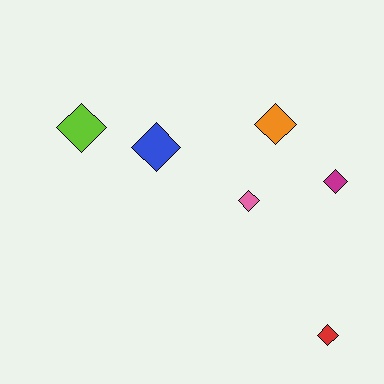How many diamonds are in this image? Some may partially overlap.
There are 6 diamonds.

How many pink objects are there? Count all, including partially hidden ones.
There is 1 pink object.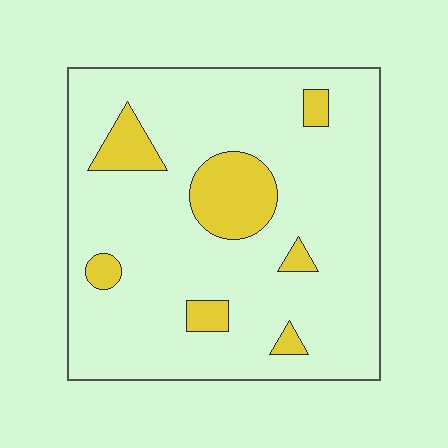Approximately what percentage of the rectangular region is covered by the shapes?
Approximately 15%.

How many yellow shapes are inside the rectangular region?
7.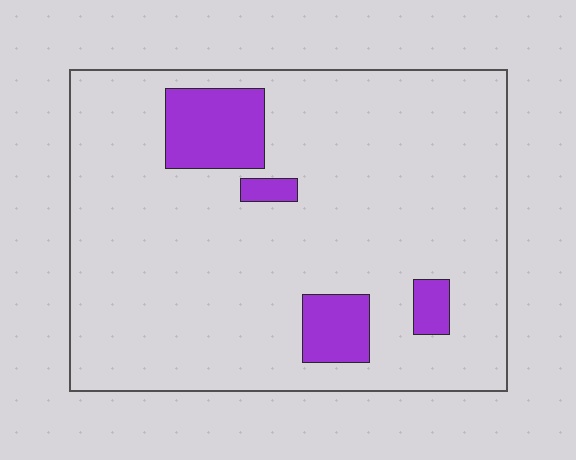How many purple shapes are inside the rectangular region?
4.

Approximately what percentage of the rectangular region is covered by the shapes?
Approximately 10%.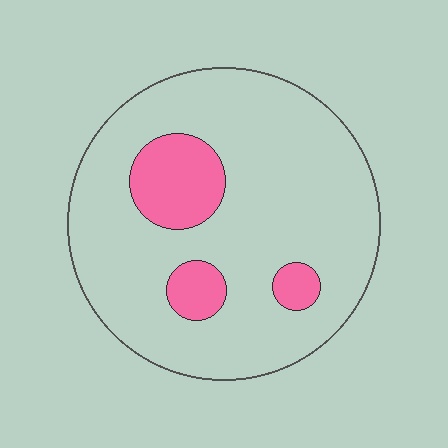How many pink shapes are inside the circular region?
3.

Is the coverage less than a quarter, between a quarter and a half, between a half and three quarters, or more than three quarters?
Less than a quarter.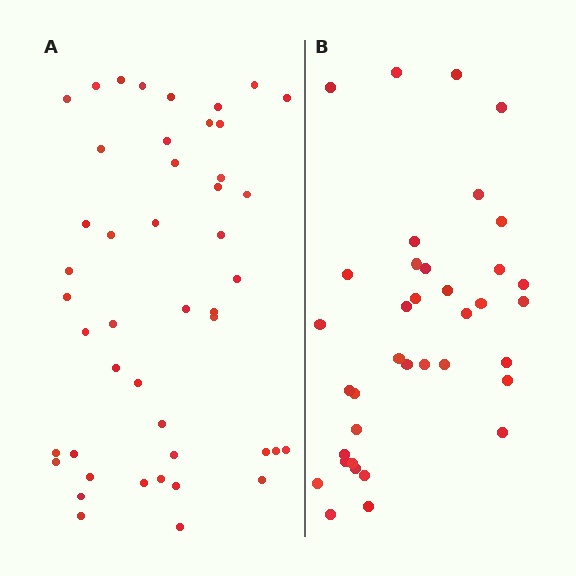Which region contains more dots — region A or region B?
Region A (the left region) has more dots.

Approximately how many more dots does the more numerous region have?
Region A has roughly 8 or so more dots than region B.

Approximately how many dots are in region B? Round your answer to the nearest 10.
About 40 dots. (The exact count is 37, which rounds to 40.)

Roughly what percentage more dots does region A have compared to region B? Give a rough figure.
About 25% more.